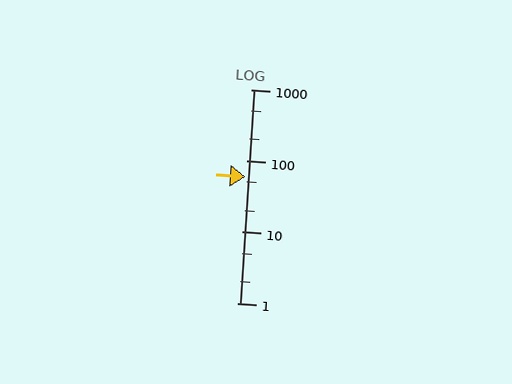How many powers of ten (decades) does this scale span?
The scale spans 3 decades, from 1 to 1000.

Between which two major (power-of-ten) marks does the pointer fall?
The pointer is between 10 and 100.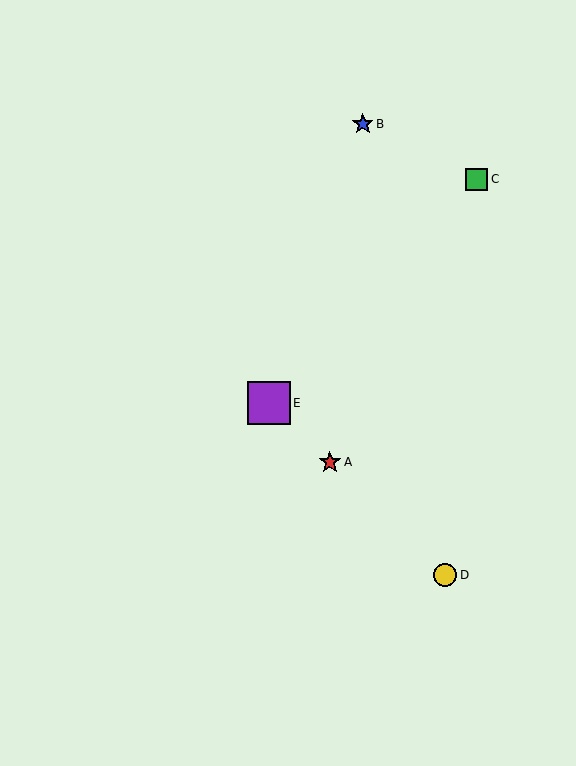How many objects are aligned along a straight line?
3 objects (A, D, E) are aligned along a straight line.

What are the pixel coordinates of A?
Object A is at (330, 462).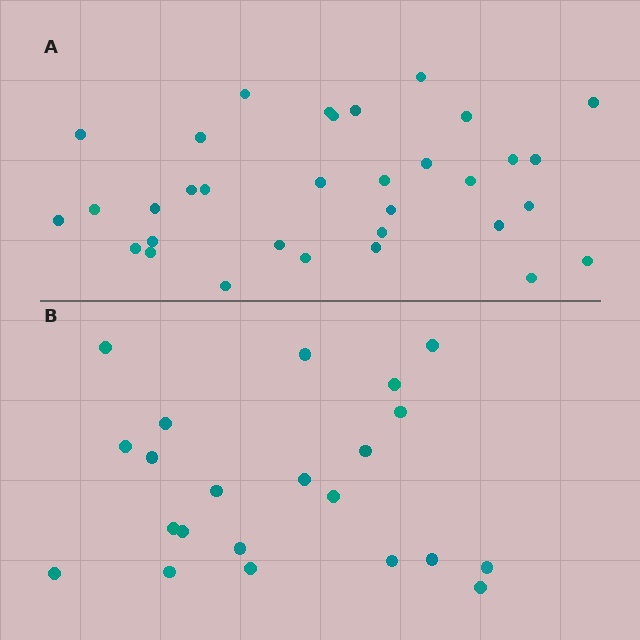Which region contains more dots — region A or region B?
Region A (the top region) has more dots.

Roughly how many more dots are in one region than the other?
Region A has roughly 12 or so more dots than region B.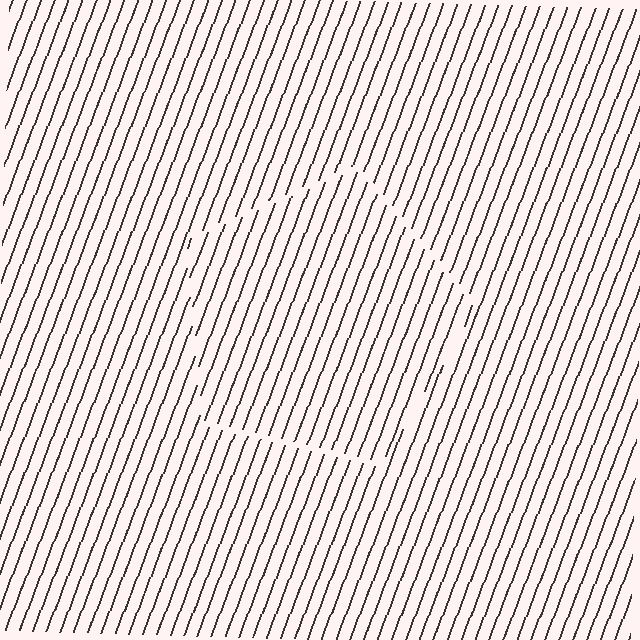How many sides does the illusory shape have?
5 sides — the line-ends trace a pentagon.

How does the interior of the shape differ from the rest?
The interior of the shape contains the same grating, shifted by half a period — the contour is defined by the phase discontinuity where line-ends from the inner and outer gratings abut.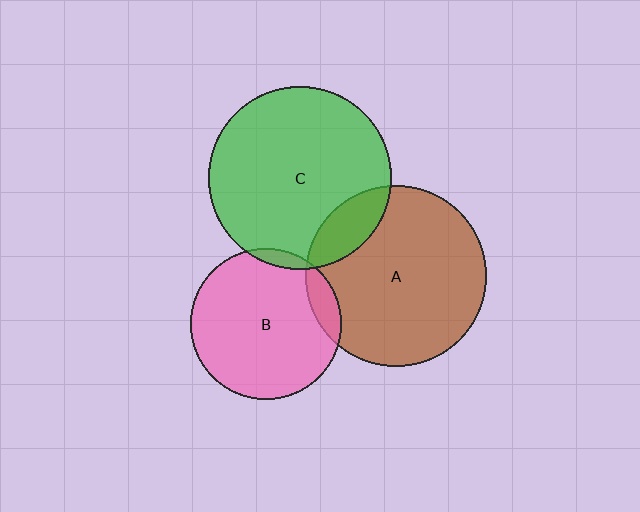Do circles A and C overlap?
Yes.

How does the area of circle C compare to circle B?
Approximately 1.5 times.